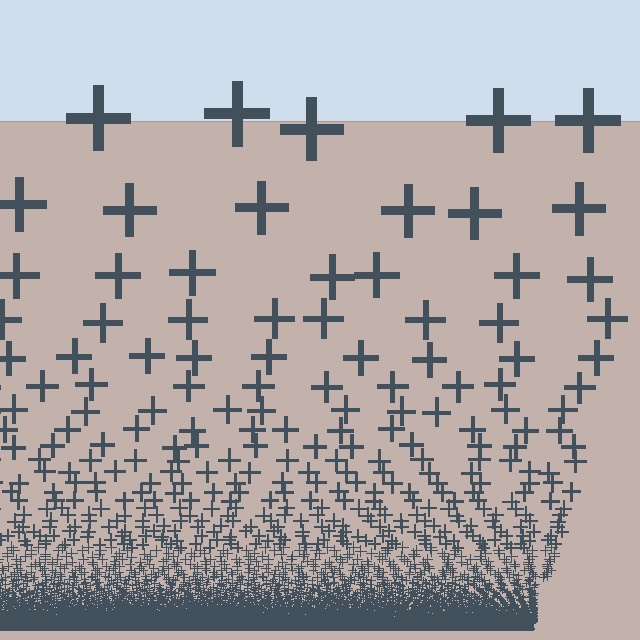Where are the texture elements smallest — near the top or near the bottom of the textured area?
Near the bottom.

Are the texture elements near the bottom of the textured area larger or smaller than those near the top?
Smaller. The gradient is inverted — elements near the bottom are smaller and denser.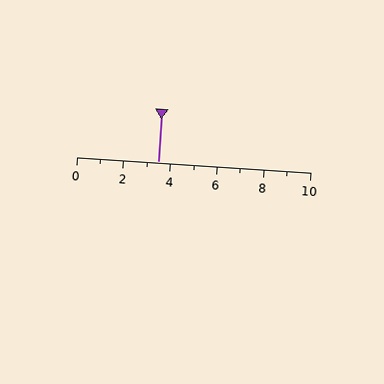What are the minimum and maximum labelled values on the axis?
The axis runs from 0 to 10.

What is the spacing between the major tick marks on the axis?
The major ticks are spaced 2 apart.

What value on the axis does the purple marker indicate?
The marker indicates approximately 3.5.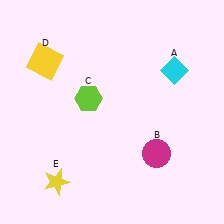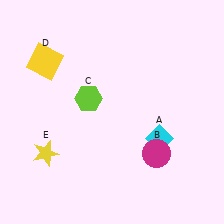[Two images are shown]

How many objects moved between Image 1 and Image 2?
2 objects moved between the two images.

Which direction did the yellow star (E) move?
The yellow star (E) moved up.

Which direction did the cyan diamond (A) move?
The cyan diamond (A) moved down.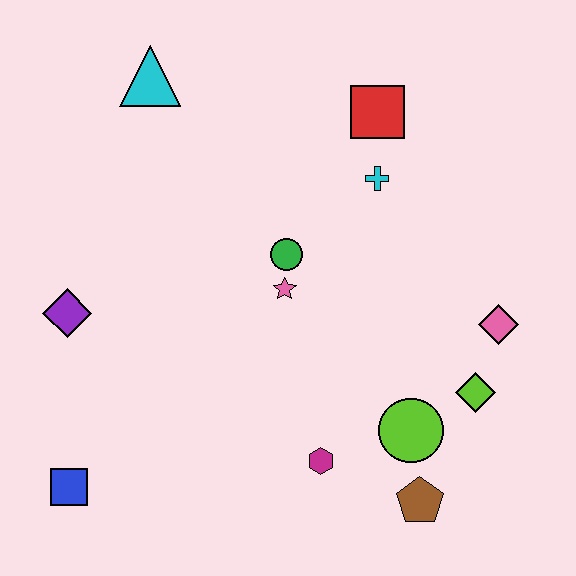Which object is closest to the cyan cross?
The red square is closest to the cyan cross.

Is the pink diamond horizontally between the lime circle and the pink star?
No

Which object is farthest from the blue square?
The red square is farthest from the blue square.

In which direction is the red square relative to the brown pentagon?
The red square is above the brown pentagon.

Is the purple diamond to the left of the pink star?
Yes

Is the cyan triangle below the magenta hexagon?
No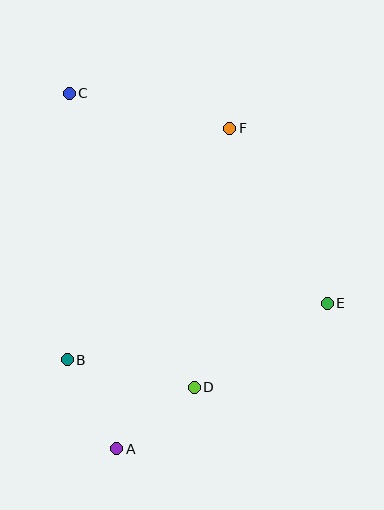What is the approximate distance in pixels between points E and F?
The distance between E and F is approximately 200 pixels.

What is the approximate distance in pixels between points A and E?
The distance between A and E is approximately 256 pixels.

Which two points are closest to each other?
Points A and D are closest to each other.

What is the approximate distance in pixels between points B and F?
The distance between B and F is approximately 283 pixels.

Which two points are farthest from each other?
Points A and C are farthest from each other.